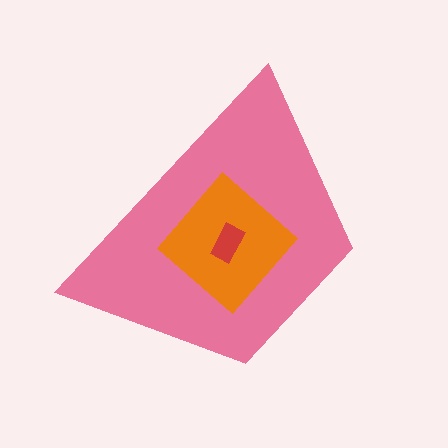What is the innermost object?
The red rectangle.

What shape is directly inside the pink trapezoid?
The orange diamond.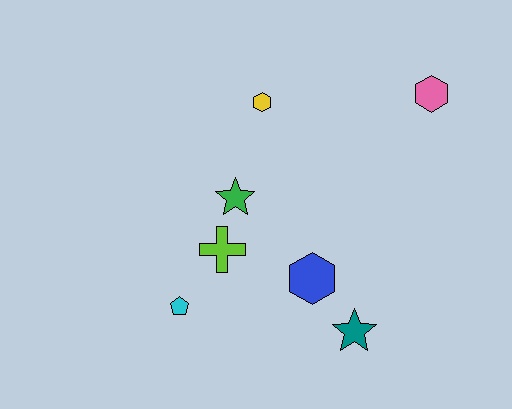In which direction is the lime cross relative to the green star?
The lime cross is below the green star.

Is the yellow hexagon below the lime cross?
No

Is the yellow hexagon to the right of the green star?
Yes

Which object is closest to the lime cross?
The green star is closest to the lime cross.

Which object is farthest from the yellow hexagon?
The teal star is farthest from the yellow hexagon.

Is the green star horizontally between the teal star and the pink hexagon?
No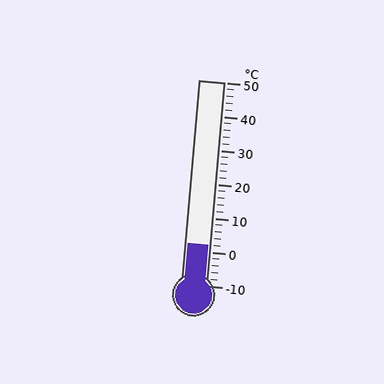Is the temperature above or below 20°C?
The temperature is below 20°C.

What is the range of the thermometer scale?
The thermometer scale ranges from -10°C to 50°C.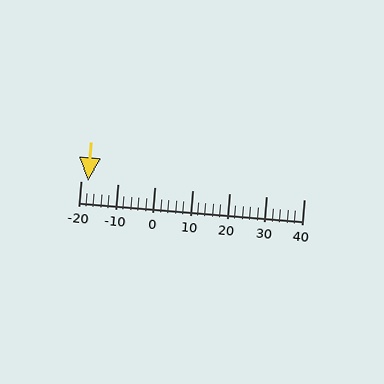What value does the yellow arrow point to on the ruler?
The yellow arrow points to approximately -18.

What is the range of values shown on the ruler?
The ruler shows values from -20 to 40.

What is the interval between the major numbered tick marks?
The major tick marks are spaced 10 units apart.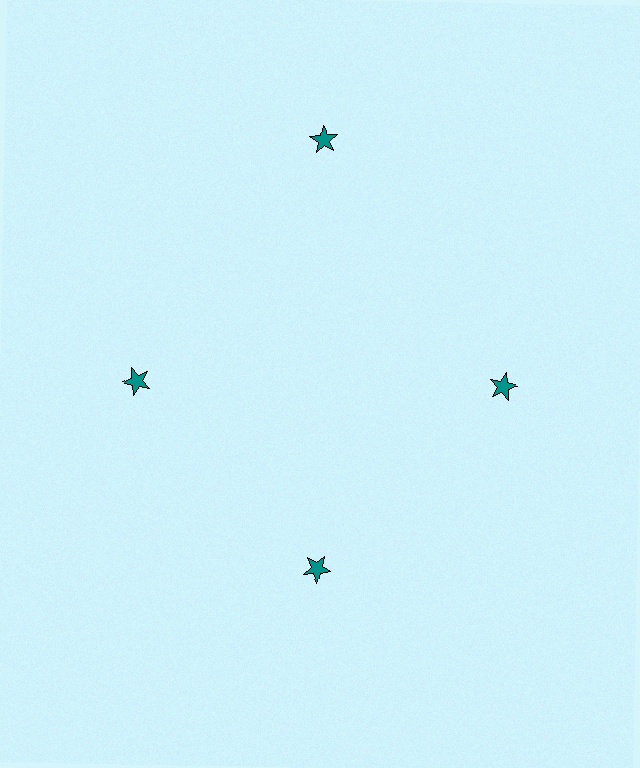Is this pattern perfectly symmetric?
No. The 4 teal stars are arranged in a ring, but one element near the 12 o'clock position is pushed outward from the center, breaking the 4-fold rotational symmetry.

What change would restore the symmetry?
The symmetry would be restored by moving it inward, back onto the ring so that all 4 stars sit at equal angles and equal distance from the center.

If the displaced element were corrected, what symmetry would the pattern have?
It would have 4-fold rotational symmetry — the pattern would map onto itself every 90 degrees.